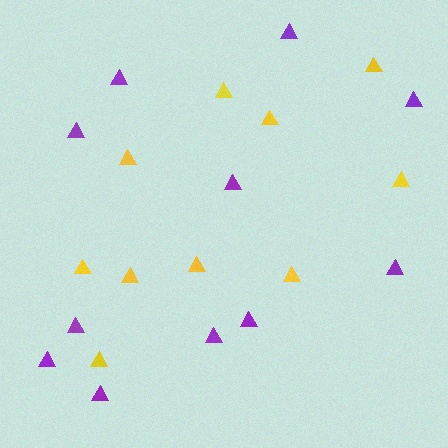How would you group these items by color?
There are 2 groups: one group of yellow triangles (10) and one group of purple triangles (11).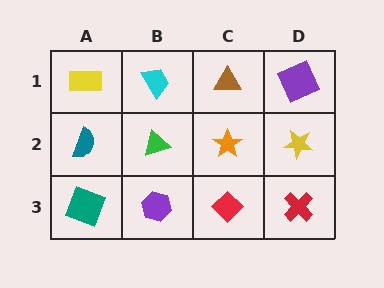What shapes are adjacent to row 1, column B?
A green triangle (row 2, column B), a yellow rectangle (row 1, column A), a brown triangle (row 1, column C).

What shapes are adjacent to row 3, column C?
An orange star (row 2, column C), a purple hexagon (row 3, column B), a red cross (row 3, column D).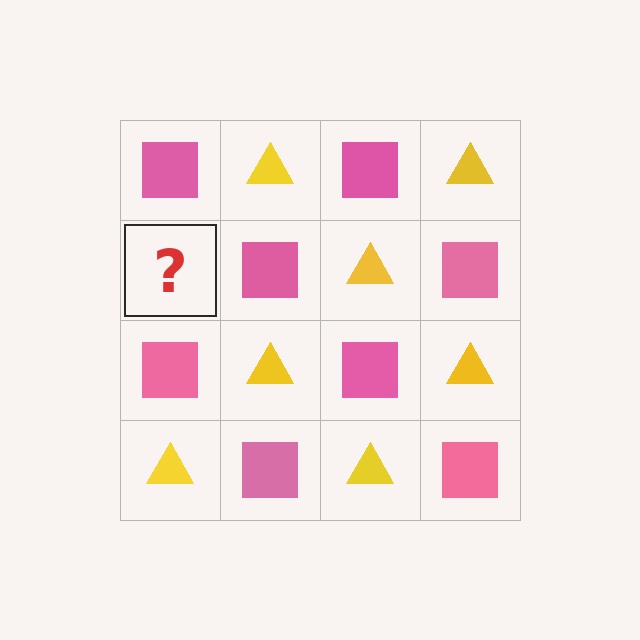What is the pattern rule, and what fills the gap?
The rule is that it alternates pink square and yellow triangle in a checkerboard pattern. The gap should be filled with a yellow triangle.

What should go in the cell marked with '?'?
The missing cell should contain a yellow triangle.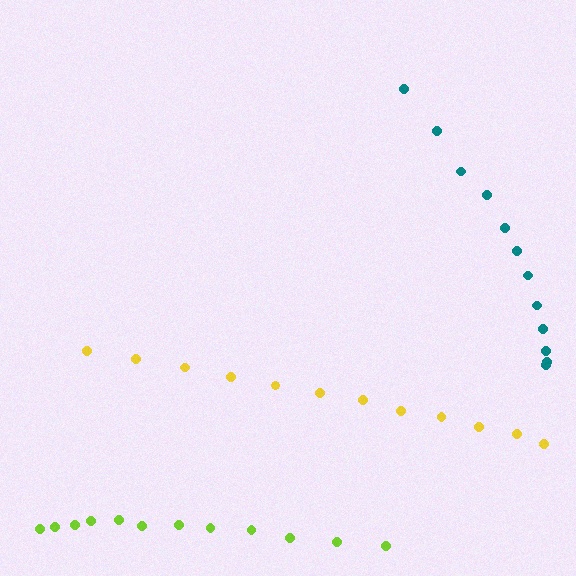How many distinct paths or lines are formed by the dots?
There are 3 distinct paths.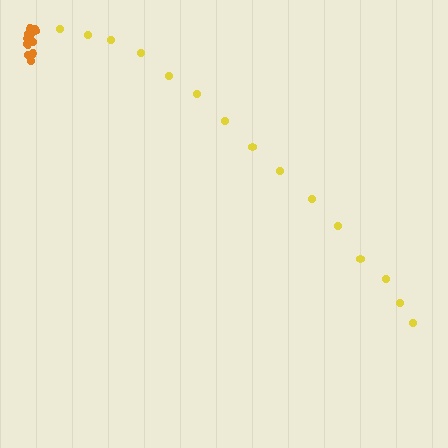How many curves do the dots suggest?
There are 2 distinct paths.